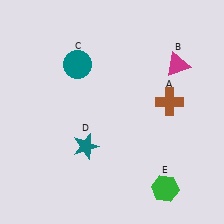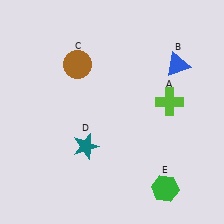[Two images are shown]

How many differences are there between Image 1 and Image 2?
There are 3 differences between the two images.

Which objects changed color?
A changed from brown to lime. B changed from magenta to blue. C changed from teal to brown.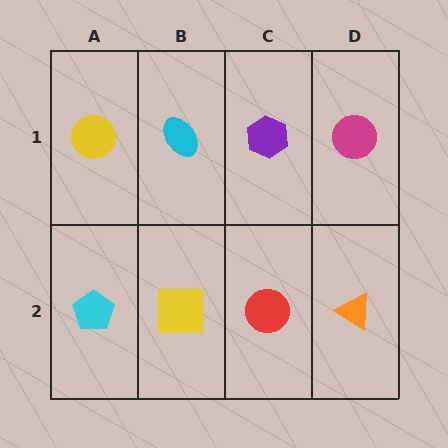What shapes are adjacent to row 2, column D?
A magenta circle (row 1, column D), a red circle (row 2, column C).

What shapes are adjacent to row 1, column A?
A cyan pentagon (row 2, column A), a cyan ellipse (row 1, column B).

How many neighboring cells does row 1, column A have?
2.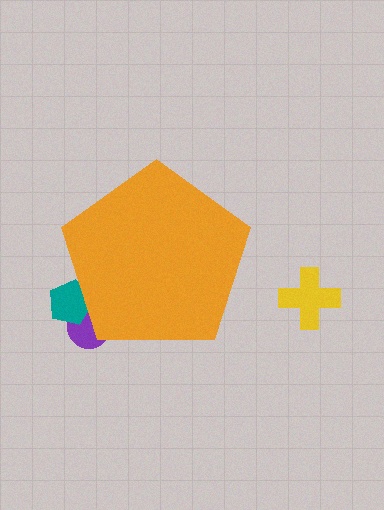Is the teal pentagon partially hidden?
Yes, the teal pentagon is partially hidden behind the orange pentagon.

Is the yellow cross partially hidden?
No, the yellow cross is fully visible.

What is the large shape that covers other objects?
An orange pentagon.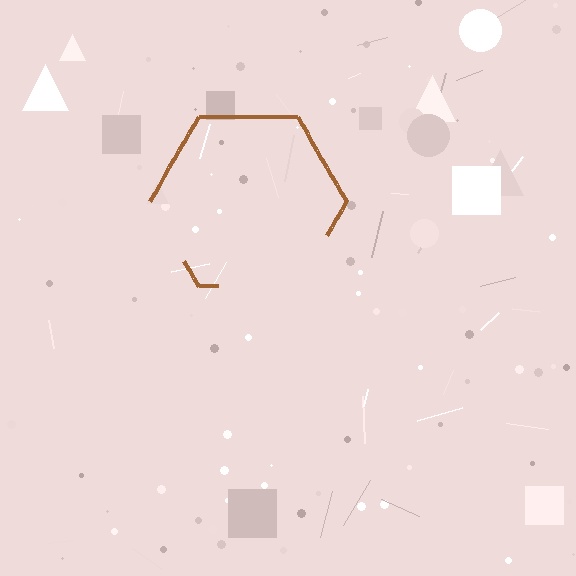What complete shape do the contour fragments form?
The contour fragments form a hexagon.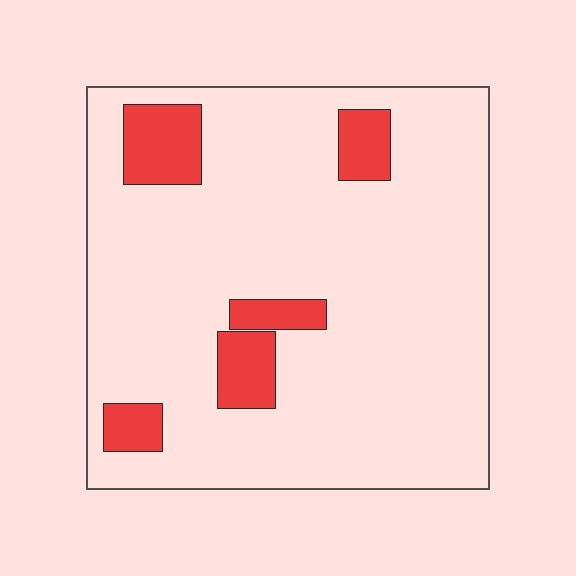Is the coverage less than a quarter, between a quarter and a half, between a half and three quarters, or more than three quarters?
Less than a quarter.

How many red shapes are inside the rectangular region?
5.